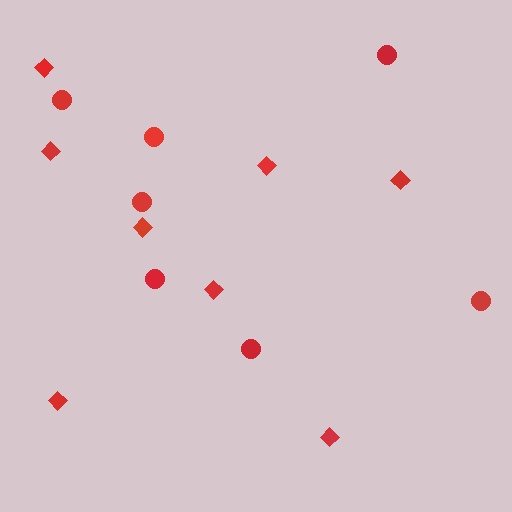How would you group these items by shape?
There are 2 groups: one group of circles (7) and one group of diamonds (8).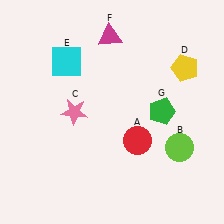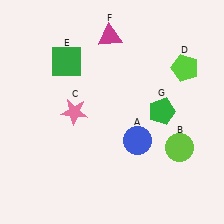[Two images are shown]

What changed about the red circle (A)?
In Image 1, A is red. In Image 2, it changed to blue.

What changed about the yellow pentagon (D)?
In Image 1, D is yellow. In Image 2, it changed to lime.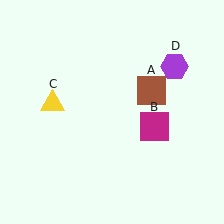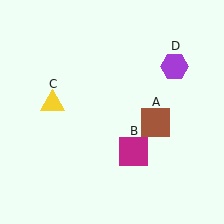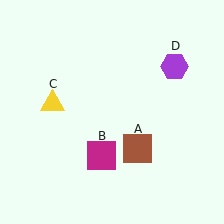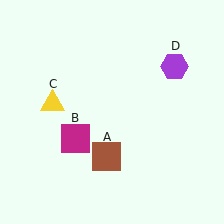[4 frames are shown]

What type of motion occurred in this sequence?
The brown square (object A), magenta square (object B) rotated clockwise around the center of the scene.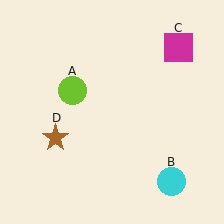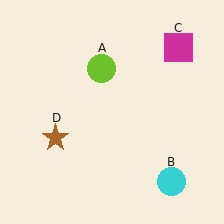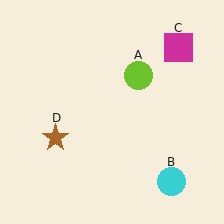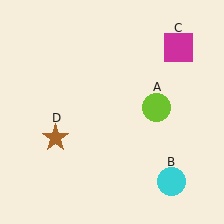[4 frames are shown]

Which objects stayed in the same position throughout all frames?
Cyan circle (object B) and magenta square (object C) and brown star (object D) remained stationary.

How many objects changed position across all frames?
1 object changed position: lime circle (object A).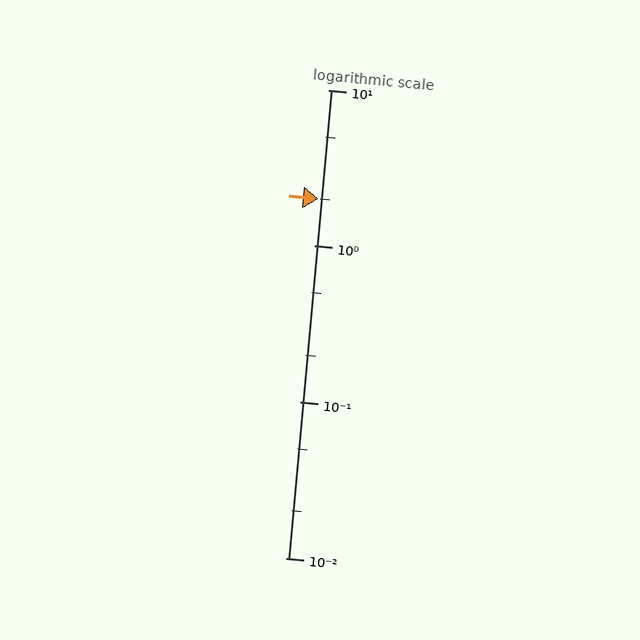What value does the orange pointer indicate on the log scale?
The pointer indicates approximately 2.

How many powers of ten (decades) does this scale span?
The scale spans 3 decades, from 0.01 to 10.